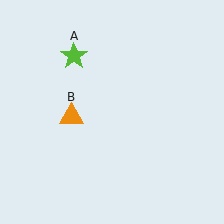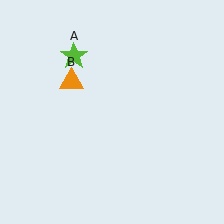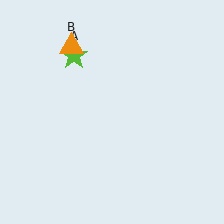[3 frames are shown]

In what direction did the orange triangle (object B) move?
The orange triangle (object B) moved up.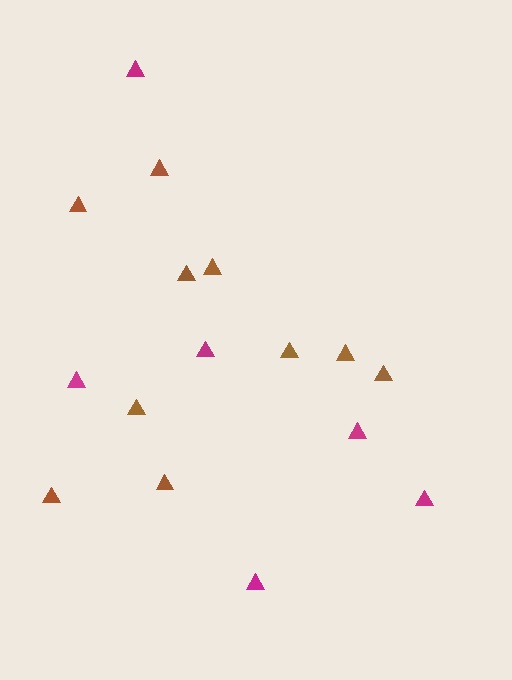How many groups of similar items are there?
There are 2 groups: one group of brown triangles (10) and one group of magenta triangles (6).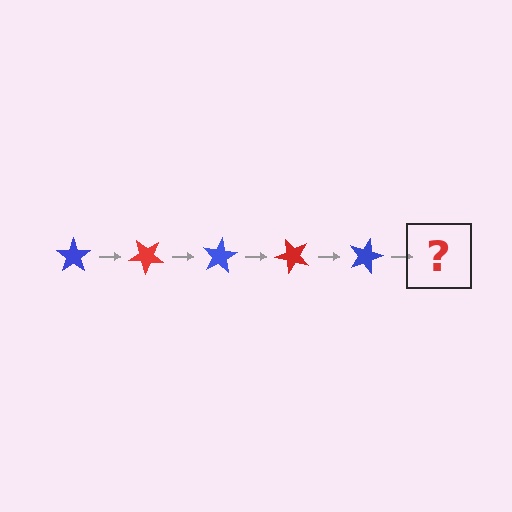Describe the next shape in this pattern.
It should be a red star, rotated 200 degrees from the start.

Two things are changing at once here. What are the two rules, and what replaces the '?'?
The two rules are that it rotates 40 degrees each step and the color cycles through blue and red. The '?' should be a red star, rotated 200 degrees from the start.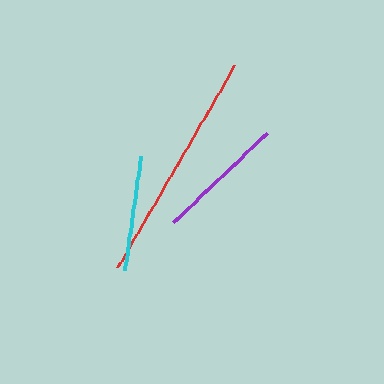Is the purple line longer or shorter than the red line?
The red line is longer than the purple line.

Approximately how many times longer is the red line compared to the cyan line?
The red line is approximately 2.1 times the length of the cyan line.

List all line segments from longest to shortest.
From longest to shortest: red, purple, cyan.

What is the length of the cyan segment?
The cyan segment is approximately 114 pixels long.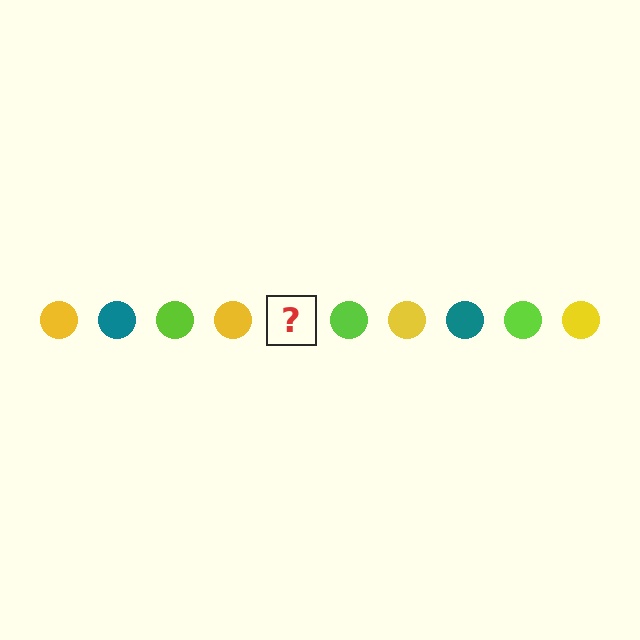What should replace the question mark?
The question mark should be replaced with a teal circle.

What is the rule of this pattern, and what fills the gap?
The rule is that the pattern cycles through yellow, teal, lime circles. The gap should be filled with a teal circle.